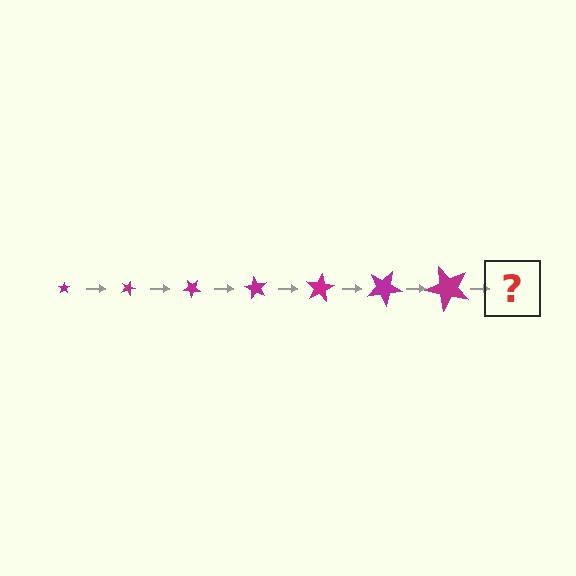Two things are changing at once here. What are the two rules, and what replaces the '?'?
The two rules are that the star grows larger each step and it rotates 20 degrees each step. The '?' should be a star, larger than the previous one and rotated 140 degrees from the start.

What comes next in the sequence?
The next element should be a star, larger than the previous one and rotated 140 degrees from the start.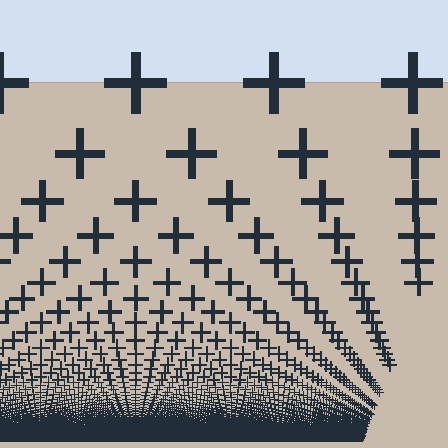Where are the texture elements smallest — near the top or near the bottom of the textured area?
Near the bottom.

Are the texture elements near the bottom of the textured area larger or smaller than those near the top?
Smaller. The gradient is inverted — elements near the bottom are smaller and denser.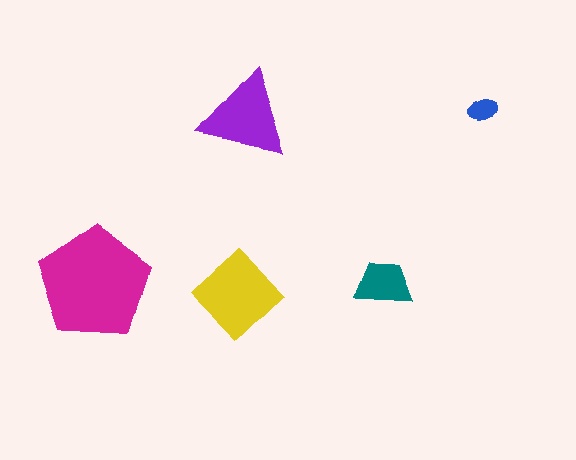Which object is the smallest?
The blue ellipse.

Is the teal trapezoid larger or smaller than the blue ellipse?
Larger.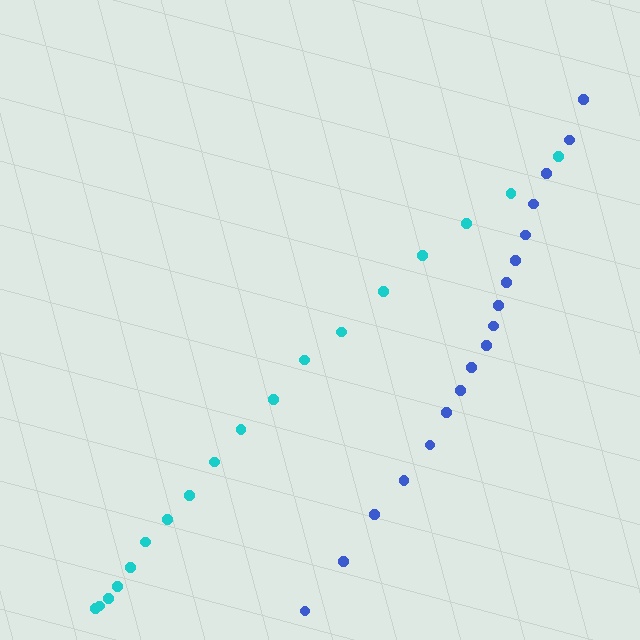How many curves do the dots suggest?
There are 2 distinct paths.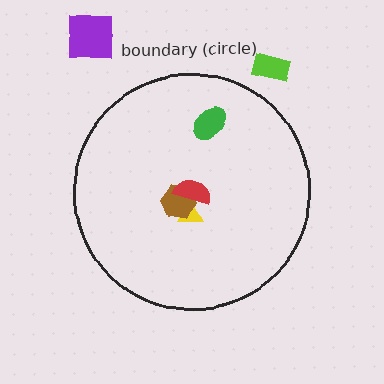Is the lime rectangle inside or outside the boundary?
Outside.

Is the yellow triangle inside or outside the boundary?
Inside.